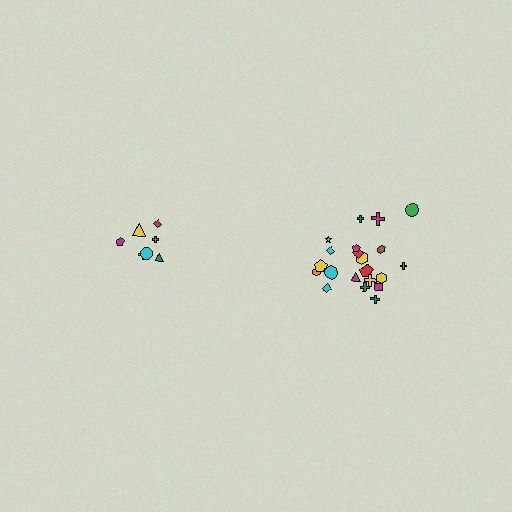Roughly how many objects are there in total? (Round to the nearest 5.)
Roughly 30 objects in total.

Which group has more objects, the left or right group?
The right group.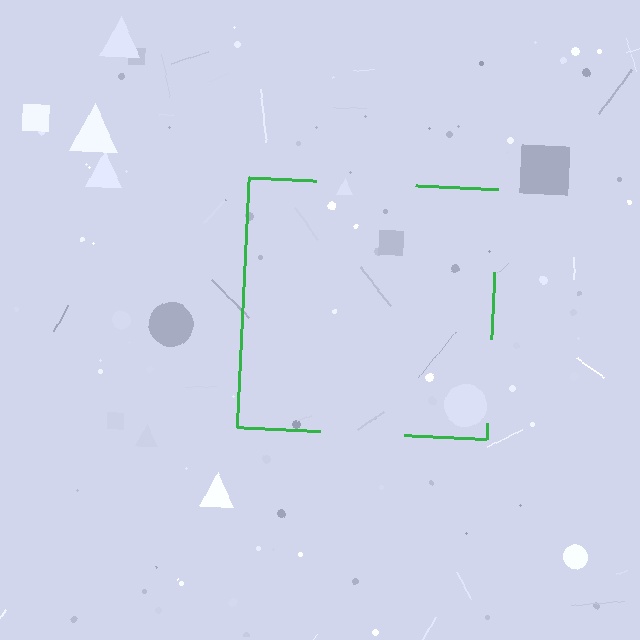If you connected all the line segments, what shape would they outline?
They would outline a square.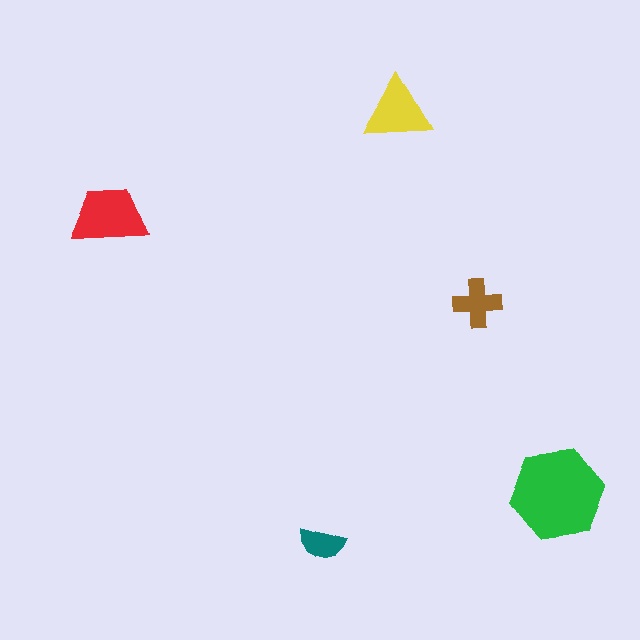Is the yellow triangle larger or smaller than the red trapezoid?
Smaller.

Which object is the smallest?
The teal semicircle.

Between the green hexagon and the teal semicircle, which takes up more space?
The green hexagon.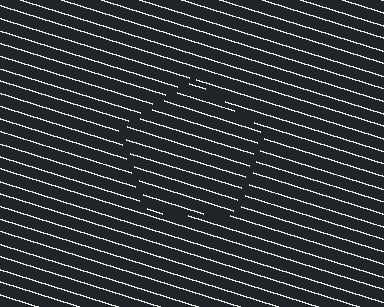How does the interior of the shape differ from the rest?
The interior of the shape contains the same grating, shifted by half a period — the contour is defined by the phase discontinuity where line-ends from the inner and outer gratings abut.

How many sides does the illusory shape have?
5 sides — the line-ends trace a pentagon.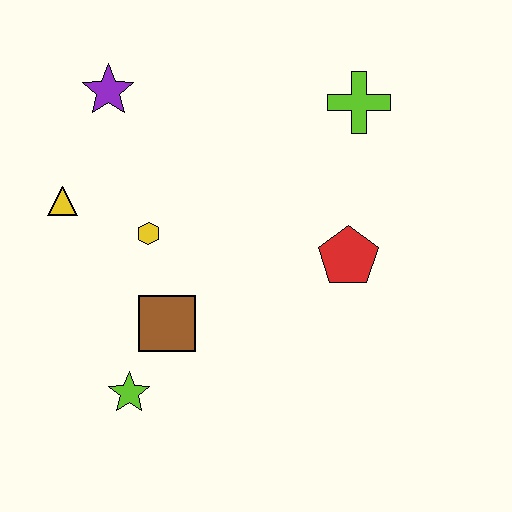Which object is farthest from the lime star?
The lime cross is farthest from the lime star.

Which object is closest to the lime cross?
The red pentagon is closest to the lime cross.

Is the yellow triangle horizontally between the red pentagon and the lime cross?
No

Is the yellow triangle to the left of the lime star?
Yes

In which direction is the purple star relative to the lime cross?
The purple star is to the left of the lime cross.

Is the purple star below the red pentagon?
No